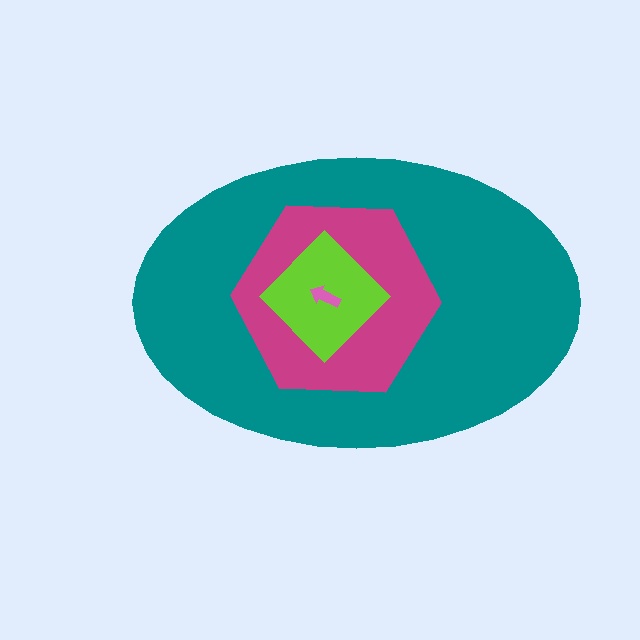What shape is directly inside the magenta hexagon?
The lime diamond.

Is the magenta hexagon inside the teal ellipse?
Yes.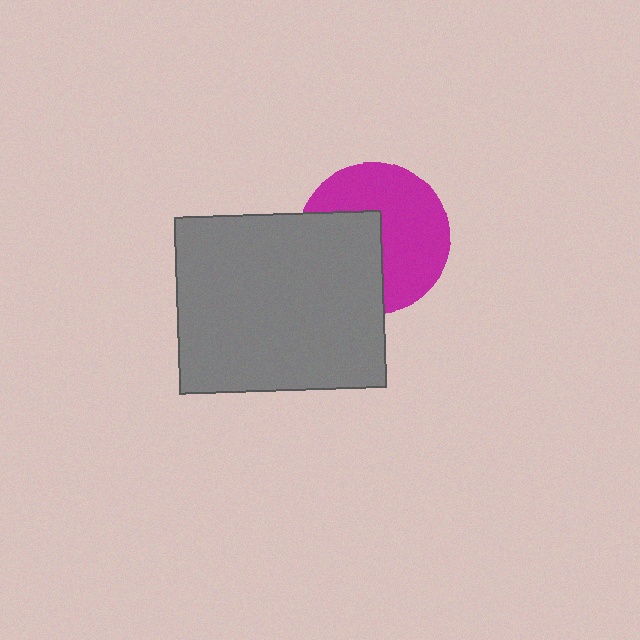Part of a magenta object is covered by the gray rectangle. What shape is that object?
It is a circle.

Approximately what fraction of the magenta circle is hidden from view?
Roughly 42% of the magenta circle is hidden behind the gray rectangle.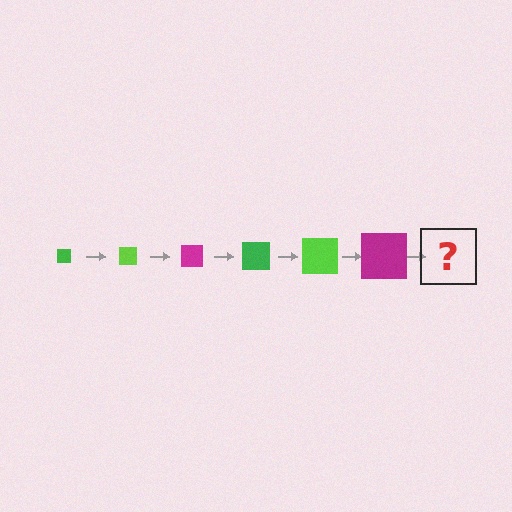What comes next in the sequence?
The next element should be a green square, larger than the previous one.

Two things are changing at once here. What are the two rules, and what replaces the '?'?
The two rules are that the square grows larger each step and the color cycles through green, lime, and magenta. The '?' should be a green square, larger than the previous one.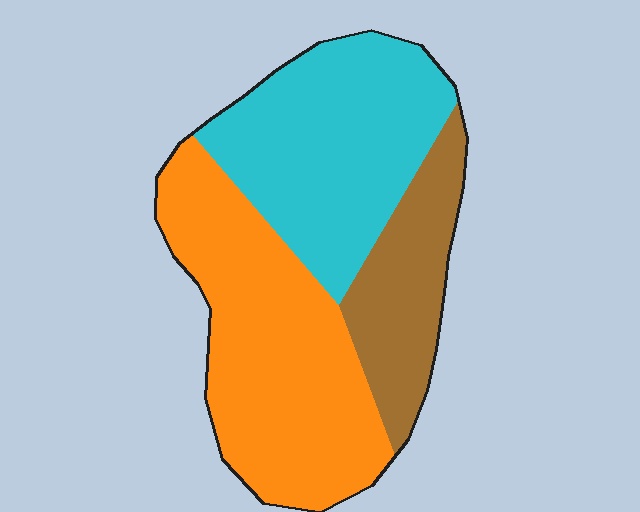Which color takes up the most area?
Orange, at roughly 45%.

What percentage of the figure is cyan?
Cyan takes up about three eighths (3/8) of the figure.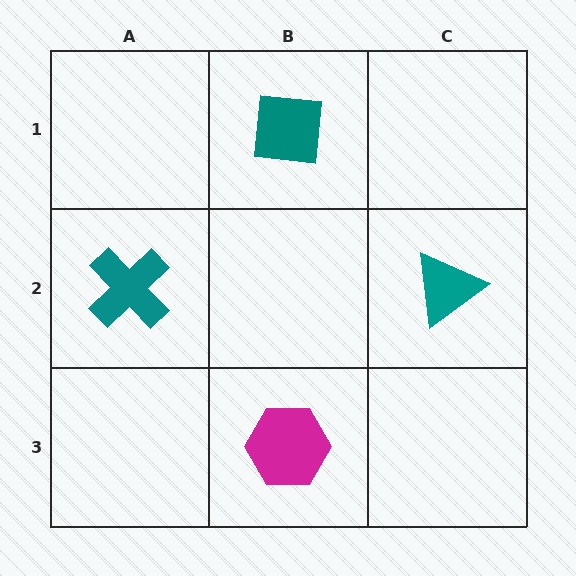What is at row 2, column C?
A teal triangle.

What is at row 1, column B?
A teal square.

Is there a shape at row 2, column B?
No, that cell is empty.